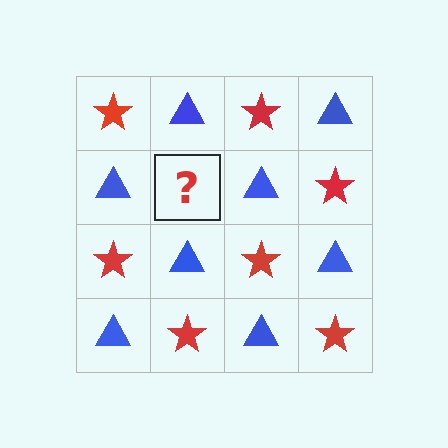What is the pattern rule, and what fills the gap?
The rule is that it alternates red star and blue triangle in a checkerboard pattern. The gap should be filled with a red star.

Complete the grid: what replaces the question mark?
The question mark should be replaced with a red star.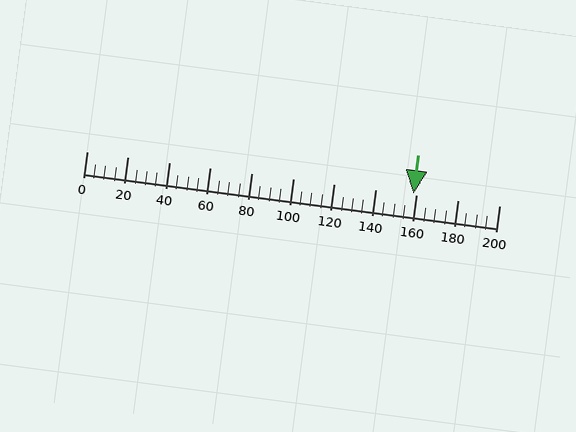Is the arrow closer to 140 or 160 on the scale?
The arrow is closer to 160.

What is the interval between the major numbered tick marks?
The major tick marks are spaced 20 units apart.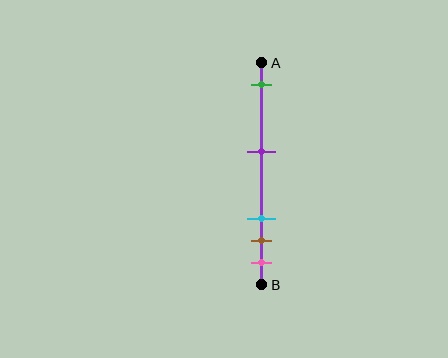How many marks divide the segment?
There are 5 marks dividing the segment.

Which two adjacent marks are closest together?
The brown and pink marks are the closest adjacent pair.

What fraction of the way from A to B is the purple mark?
The purple mark is approximately 40% (0.4) of the way from A to B.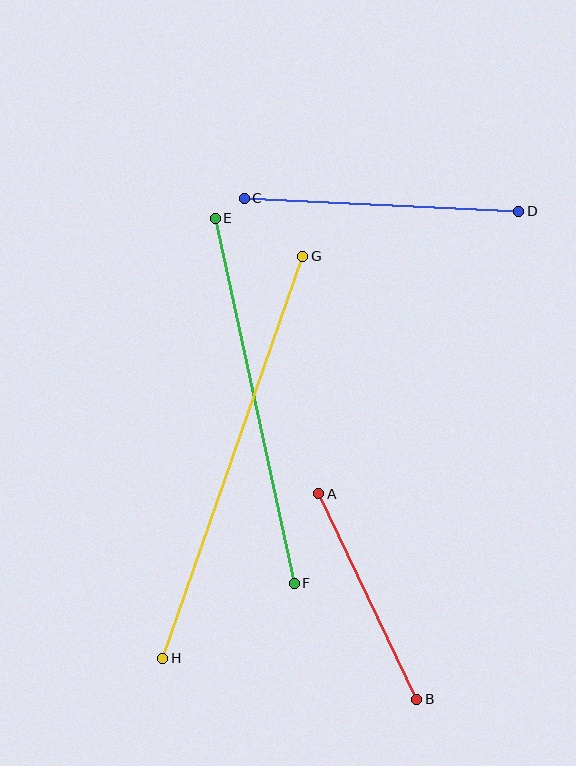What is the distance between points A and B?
The distance is approximately 228 pixels.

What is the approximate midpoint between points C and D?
The midpoint is at approximately (381, 205) pixels.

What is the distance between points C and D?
The distance is approximately 275 pixels.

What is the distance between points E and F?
The distance is approximately 373 pixels.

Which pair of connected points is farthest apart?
Points G and H are farthest apart.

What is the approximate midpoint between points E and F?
The midpoint is at approximately (255, 401) pixels.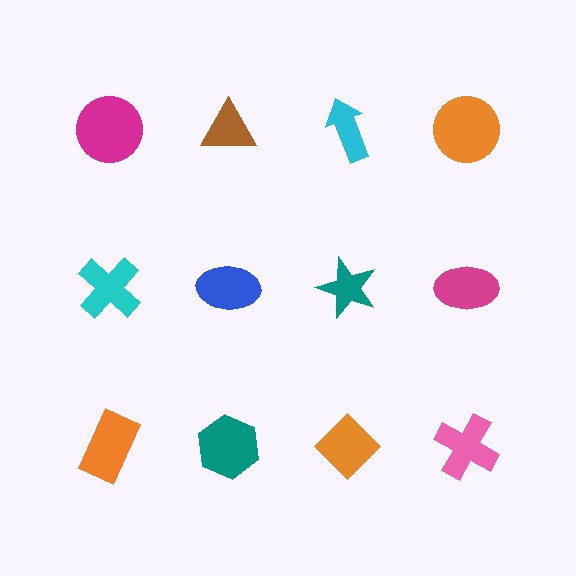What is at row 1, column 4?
An orange circle.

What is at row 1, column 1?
A magenta circle.